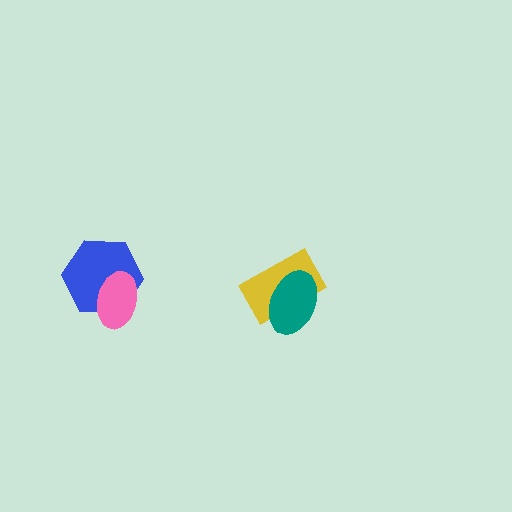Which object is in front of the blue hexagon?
The pink ellipse is in front of the blue hexagon.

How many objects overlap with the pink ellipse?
1 object overlaps with the pink ellipse.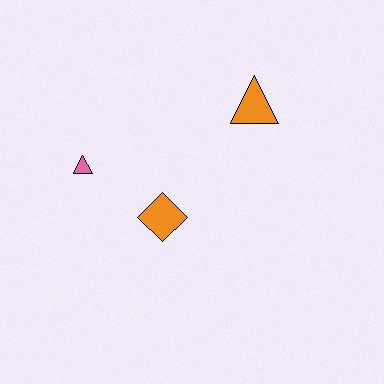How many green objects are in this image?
There are no green objects.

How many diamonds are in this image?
There is 1 diamond.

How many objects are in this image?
There are 3 objects.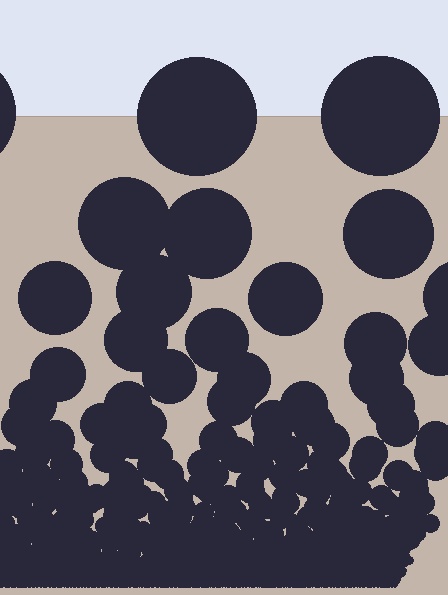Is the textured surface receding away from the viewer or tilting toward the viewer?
The surface appears to tilt toward the viewer. Texture elements get larger and sparser toward the top.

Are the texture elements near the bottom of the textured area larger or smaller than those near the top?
Smaller. The gradient is inverted — elements near the bottom are smaller and denser.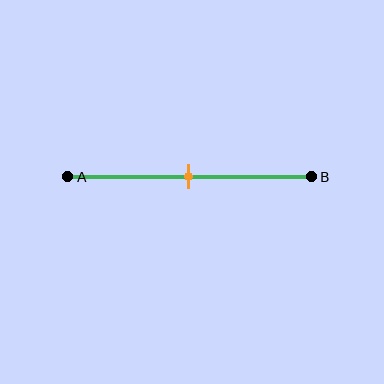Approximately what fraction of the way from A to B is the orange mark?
The orange mark is approximately 50% of the way from A to B.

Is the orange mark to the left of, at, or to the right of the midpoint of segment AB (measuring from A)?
The orange mark is approximately at the midpoint of segment AB.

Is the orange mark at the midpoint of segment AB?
Yes, the mark is approximately at the midpoint.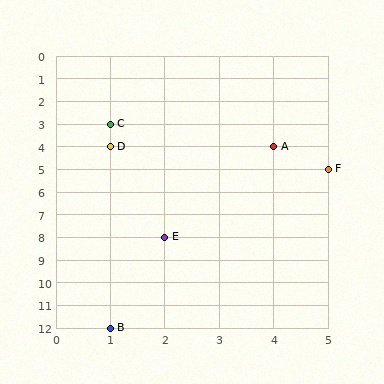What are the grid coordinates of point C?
Point C is at grid coordinates (1, 3).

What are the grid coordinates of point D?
Point D is at grid coordinates (1, 4).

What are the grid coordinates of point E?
Point E is at grid coordinates (2, 8).